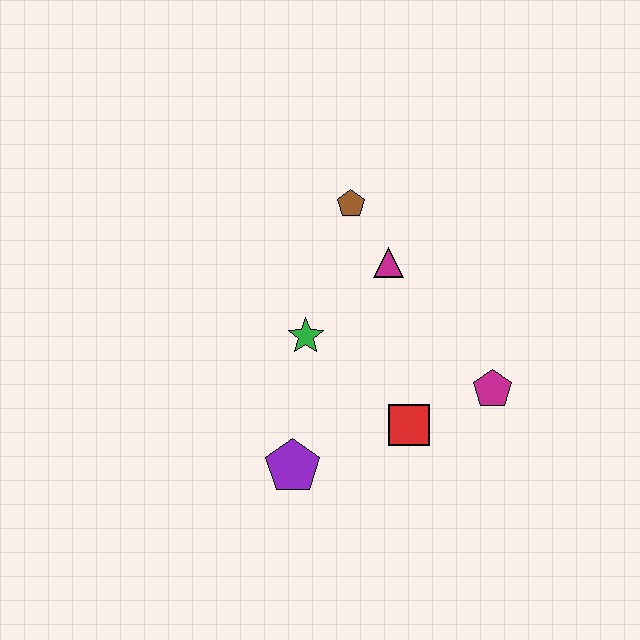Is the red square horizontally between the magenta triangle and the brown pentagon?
No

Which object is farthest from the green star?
The magenta pentagon is farthest from the green star.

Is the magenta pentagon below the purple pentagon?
No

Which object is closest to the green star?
The magenta triangle is closest to the green star.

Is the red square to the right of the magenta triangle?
Yes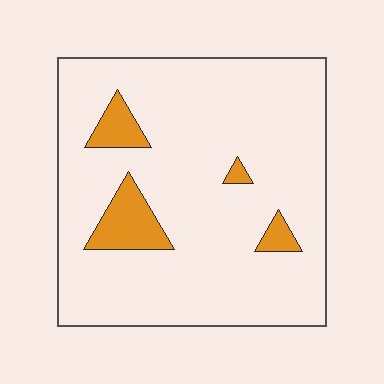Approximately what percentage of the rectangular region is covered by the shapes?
Approximately 10%.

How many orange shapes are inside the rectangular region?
4.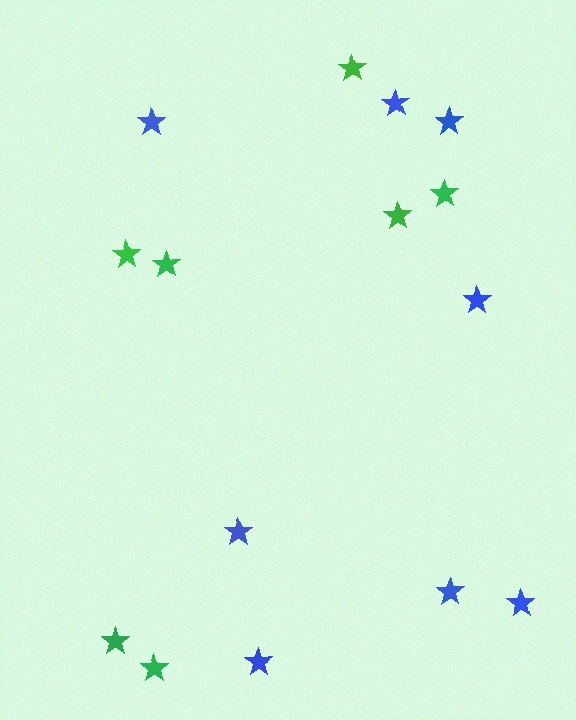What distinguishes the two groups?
There are 2 groups: one group of green stars (7) and one group of blue stars (8).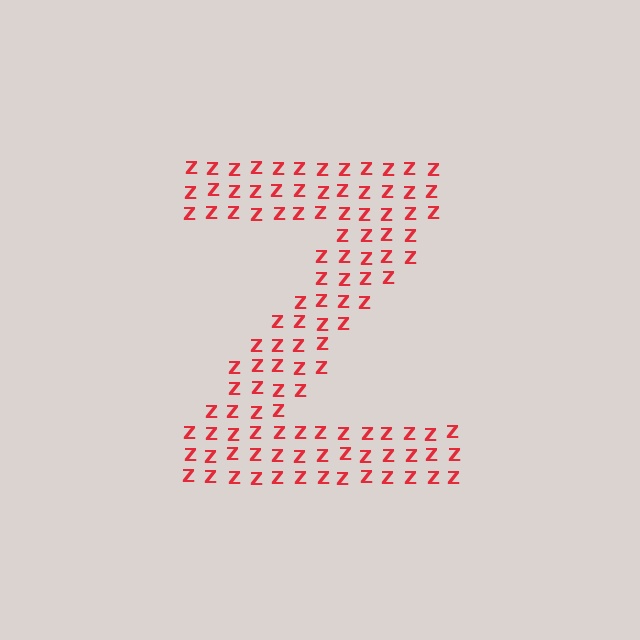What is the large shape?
The large shape is the letter Z.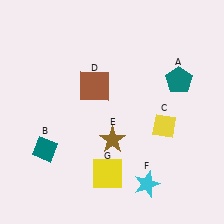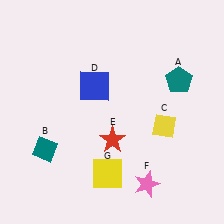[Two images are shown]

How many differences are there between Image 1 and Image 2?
There are 3 differences between the two images.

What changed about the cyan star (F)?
In Image 1, F is cyan. In Image 2, it changed to pink.